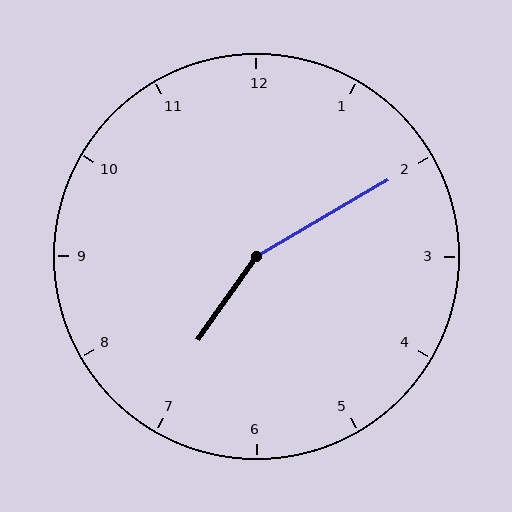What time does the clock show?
7:10.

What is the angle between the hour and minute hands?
Approximately 155 degrees.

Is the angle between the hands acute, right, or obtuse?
It is obtuse.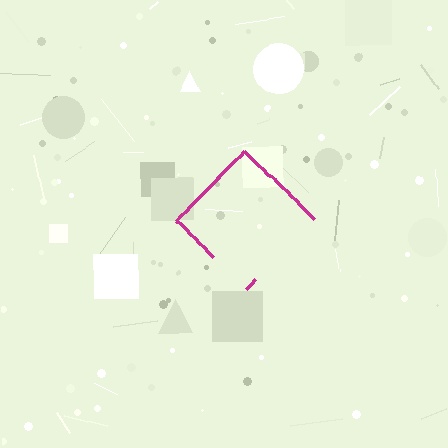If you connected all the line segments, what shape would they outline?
They would outline a diamond.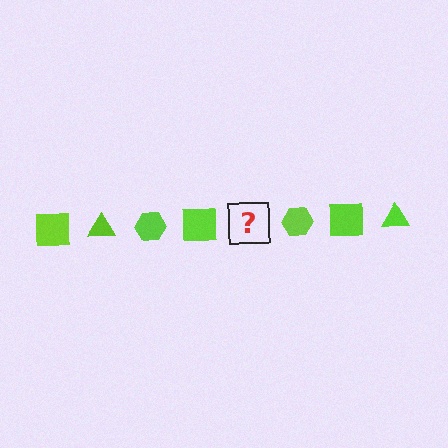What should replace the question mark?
The question mark should be replaced with a lime triangle.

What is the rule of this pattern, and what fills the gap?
The rule is that the pattern cycles through square, triangle, hexagon shapes in lime. The gap should be filled with a lime triangle.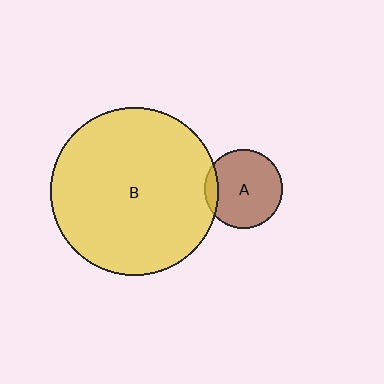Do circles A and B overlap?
Yes.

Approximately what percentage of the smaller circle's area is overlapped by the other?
Approximately 10%.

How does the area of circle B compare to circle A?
Approximately 4.6 times.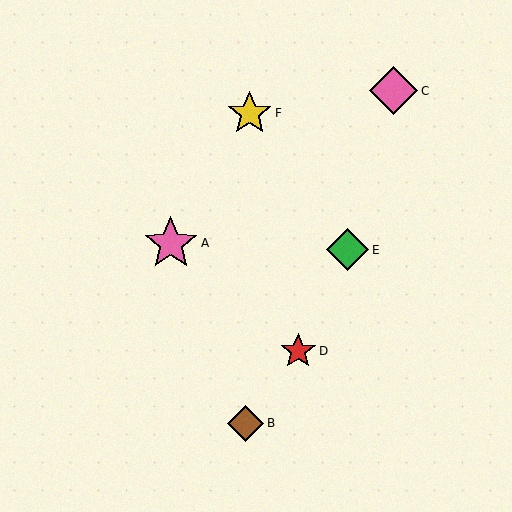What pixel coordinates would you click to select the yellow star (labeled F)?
Click at (250, 113) to select the yellow star F.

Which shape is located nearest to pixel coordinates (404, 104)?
The pink diamond (labeled C) at (394, 91) is nearest to that location.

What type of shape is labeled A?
Shape A is a pink star.